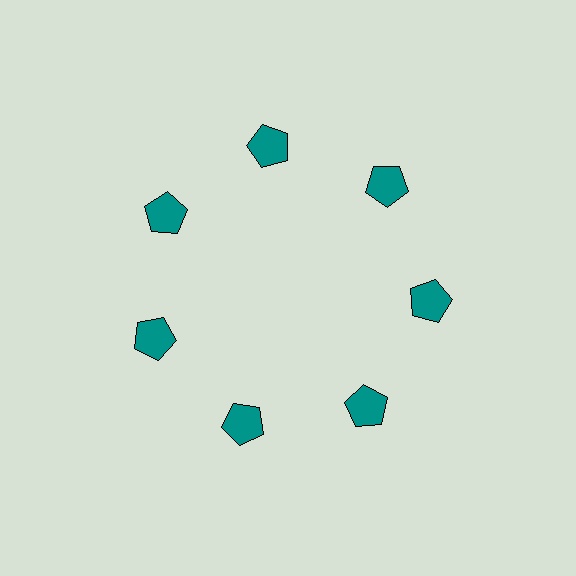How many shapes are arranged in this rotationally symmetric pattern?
There are 7 shapes, arranged in 7 groups of 1.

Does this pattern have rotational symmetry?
Yes, this pattern has 7-fold rotational symmetry. It looks the same after rotating 51 degrees around the center.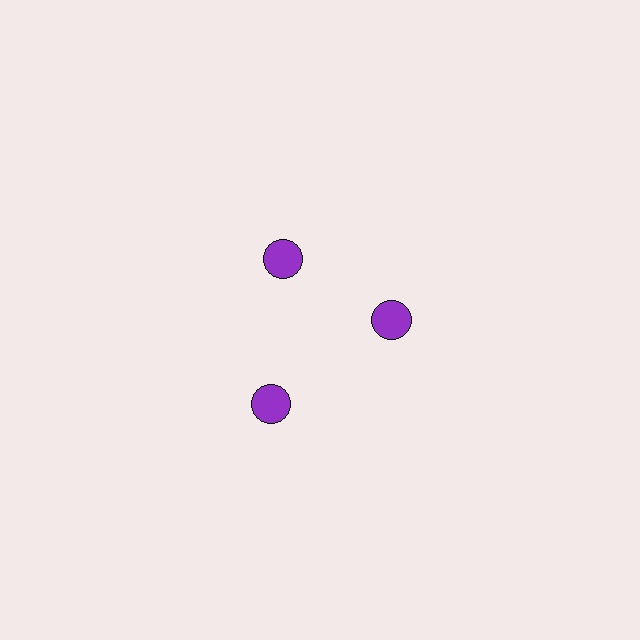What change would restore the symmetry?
The symmetry would be restored by moving it inward, back onto the ring so that all 3 circles sit at equal angles and equal distance from the center.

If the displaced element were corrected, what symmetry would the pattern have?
It would have 3-fold rotational symmetry — the pattern would map onto itself every 120 degrees.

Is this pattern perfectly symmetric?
No. The 3 purple circles are arranged in a ring, but one element near the 7 o'clock position is pushed outward from the center, breaking the 3-fold rotational symmetry.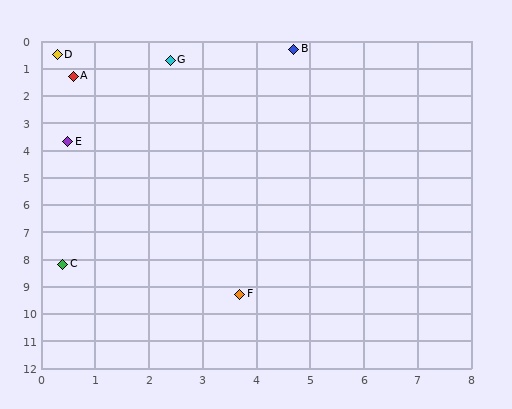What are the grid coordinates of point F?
Point F is at approximately (3.7, 9.3).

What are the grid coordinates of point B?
Point B is at approximately (4.7, 0.3).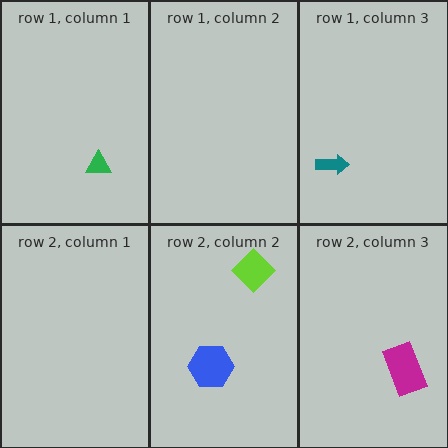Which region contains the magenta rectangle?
The row 2, column 3 region.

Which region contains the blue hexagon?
The row 2, column 2 region.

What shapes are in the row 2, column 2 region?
The lime diamond, the blue hexagon.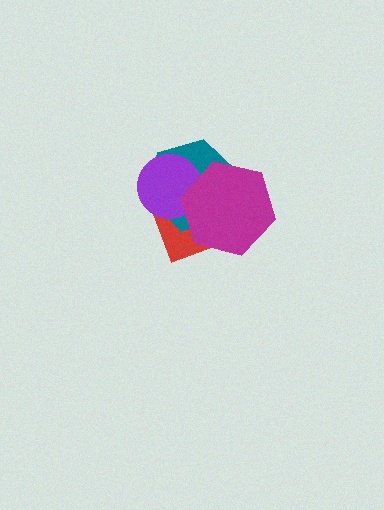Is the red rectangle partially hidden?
Yes, it is partially covered by another shape.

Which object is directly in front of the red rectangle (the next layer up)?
The teal hexagon is directly in front of the red rectangle.